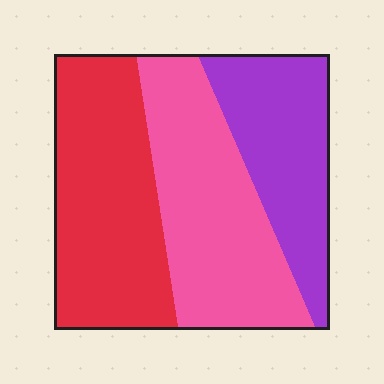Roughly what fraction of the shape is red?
Red takes up between a third and a half of the shape.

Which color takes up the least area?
Purple, at roughly 25%.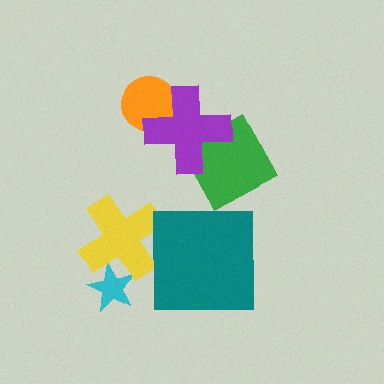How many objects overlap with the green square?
1 object overlaps with the green square.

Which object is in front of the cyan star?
The yellow cross is in front of the cyan star.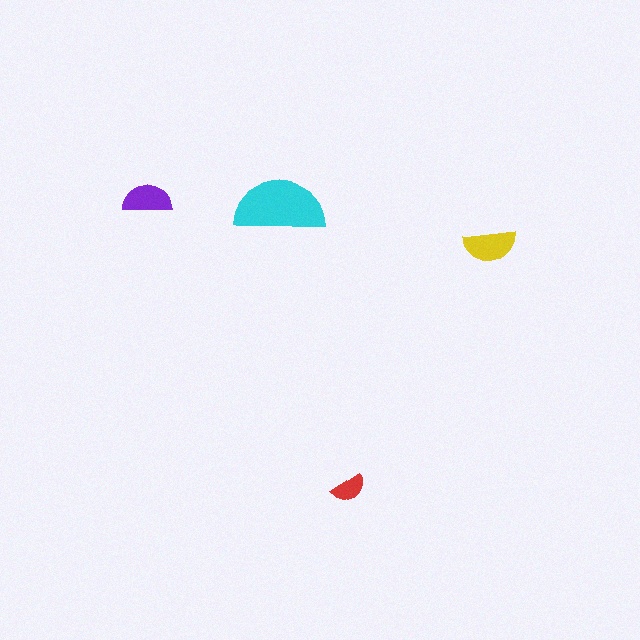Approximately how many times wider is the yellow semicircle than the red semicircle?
About 1.5 times wider.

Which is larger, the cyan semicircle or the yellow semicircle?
The cyan one.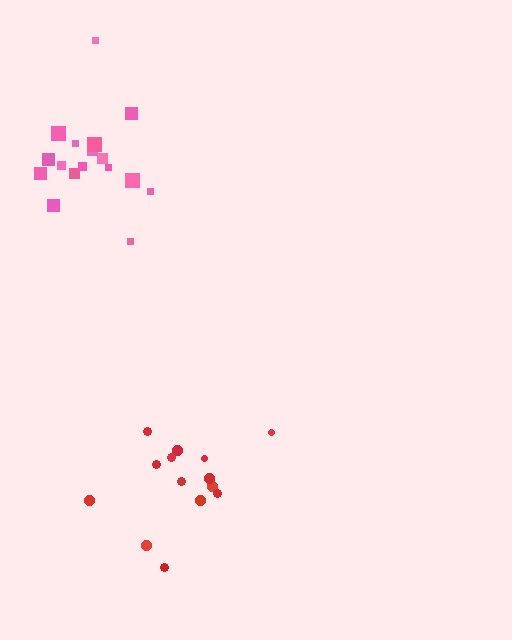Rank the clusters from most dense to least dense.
pink, red.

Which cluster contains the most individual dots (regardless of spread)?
Pink (17).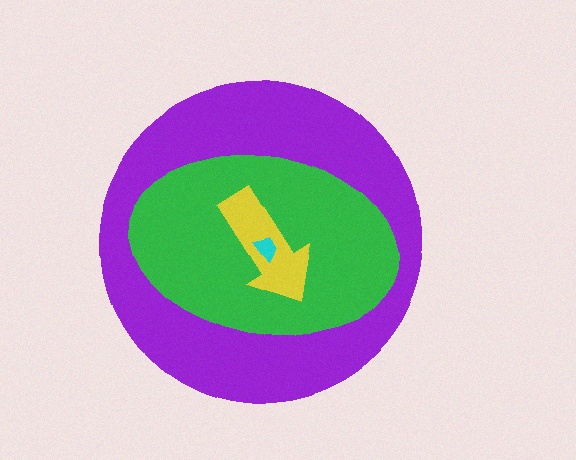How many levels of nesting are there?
4.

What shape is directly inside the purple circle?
The green ellipse.